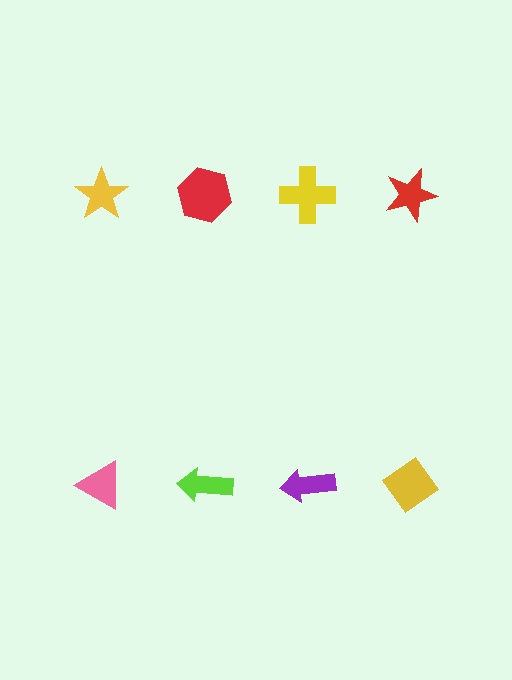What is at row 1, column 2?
A red hexagon.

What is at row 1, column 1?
A yellow star.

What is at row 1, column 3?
A yellow cross.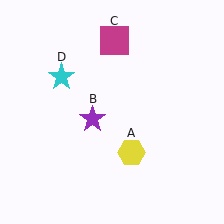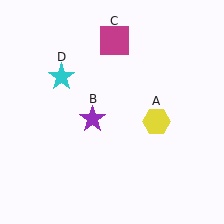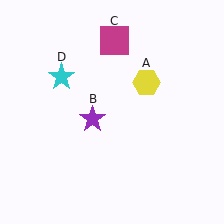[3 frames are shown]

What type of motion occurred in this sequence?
The yellow hexagon (object A) rotated counterclockwise around the center of the scene.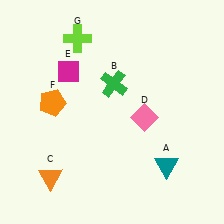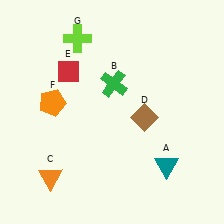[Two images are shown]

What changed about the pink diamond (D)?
In Image 1, D is pink. In Image 2, it changed to brown.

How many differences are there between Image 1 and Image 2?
There are 2 differences between the two images.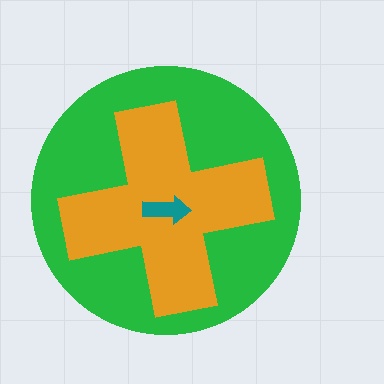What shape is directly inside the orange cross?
The teal arrow.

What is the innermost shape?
The teal arrow.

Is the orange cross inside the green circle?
Yes.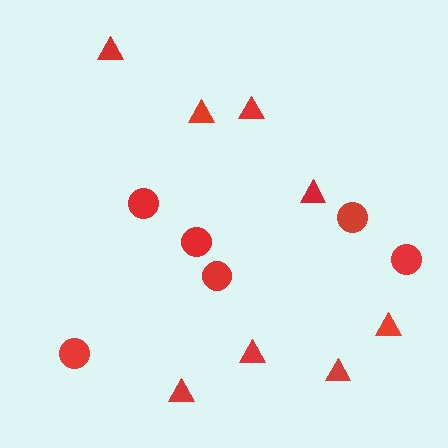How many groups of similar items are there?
There are 2 groups: one group of triangles (8) and one group of circles (6).